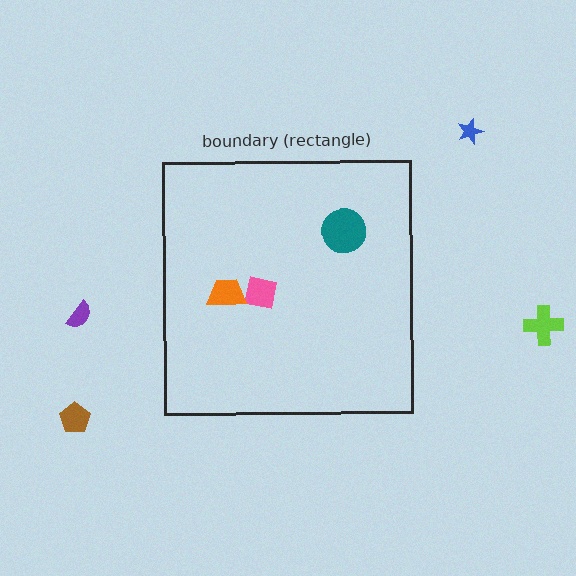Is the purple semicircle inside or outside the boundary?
Outside.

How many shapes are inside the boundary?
3 inside, 4 outside.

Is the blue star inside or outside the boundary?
Outside.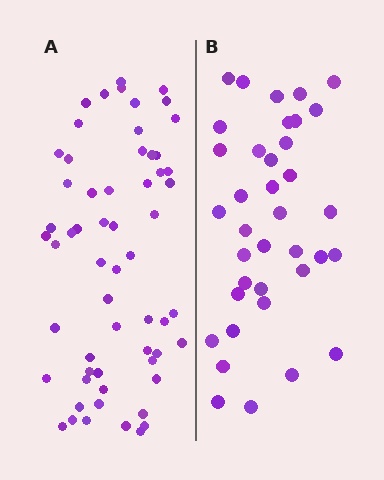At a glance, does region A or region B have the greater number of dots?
Region A (the left region) has more dots.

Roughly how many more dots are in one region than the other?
Region A has approximately 20 more dots than region B.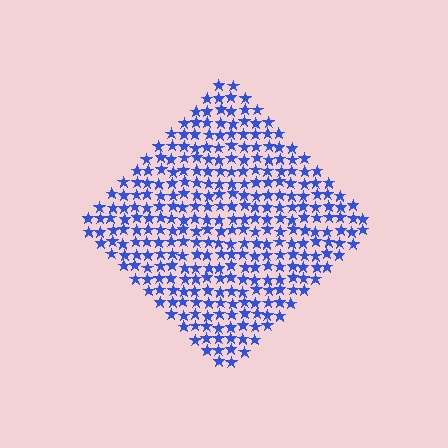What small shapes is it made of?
It is made of small stars.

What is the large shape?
The large shape is a diamond.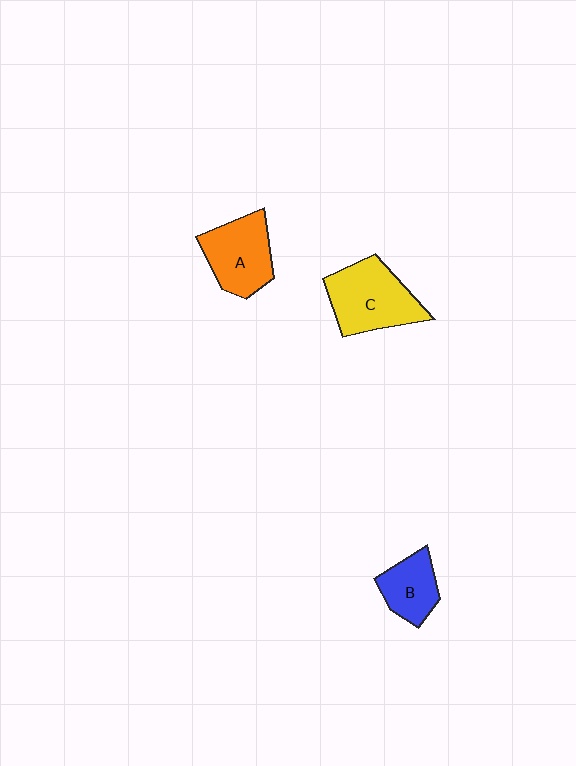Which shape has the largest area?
Shape C (yellow).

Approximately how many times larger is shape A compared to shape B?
Approximately 1.4 times.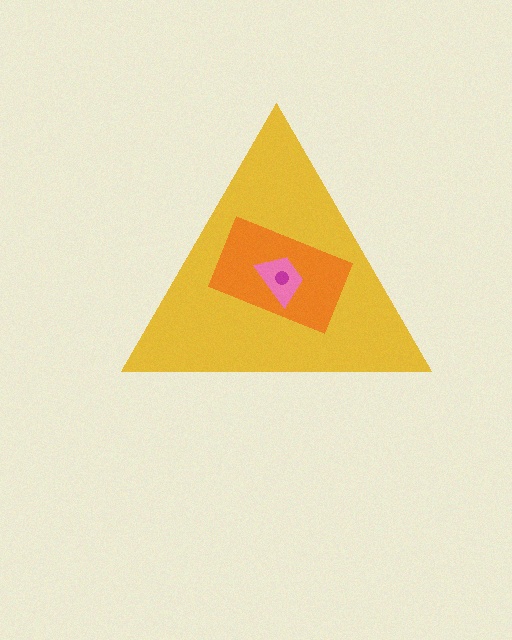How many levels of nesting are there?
4.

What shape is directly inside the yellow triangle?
The orange rectangle.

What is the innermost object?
The magenta circle.